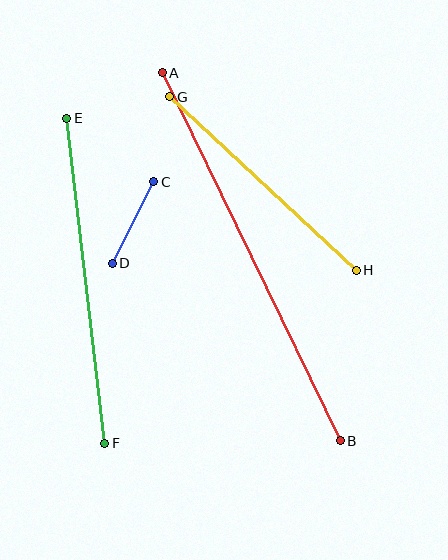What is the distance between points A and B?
The distance is approximately 409 pixels.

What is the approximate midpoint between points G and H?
The midpoint is at approximately (263, 184) pixels.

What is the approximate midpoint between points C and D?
The midpoint is at approximately (133, 223) pixels.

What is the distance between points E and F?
The distance is approximately 327 pixels.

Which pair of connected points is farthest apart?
Points A and B are farthest apart.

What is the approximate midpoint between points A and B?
The midpoint is at approximately (251, 257) pixels.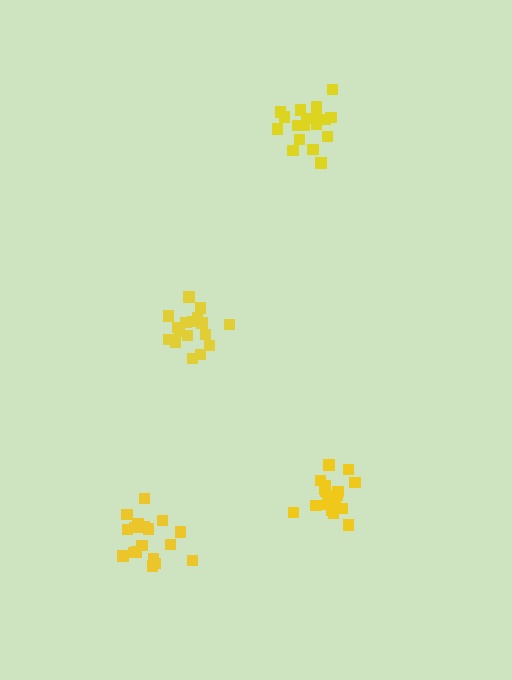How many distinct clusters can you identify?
There are 4 distinct clusters.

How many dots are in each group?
Group 1: 18 dots, Group 2: 18 dots, Group 3: 18 dots, Group 4: 18 dots (72 total).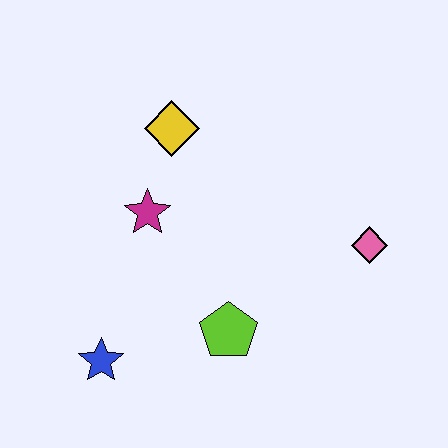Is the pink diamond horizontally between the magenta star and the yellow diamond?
No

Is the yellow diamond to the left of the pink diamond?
Yes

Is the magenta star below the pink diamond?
No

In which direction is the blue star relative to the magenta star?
The blue star is below the magenta star.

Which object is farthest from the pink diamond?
The blue star is farthest from the pink diamond.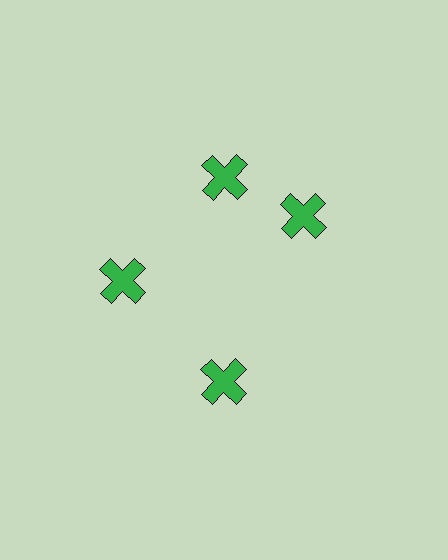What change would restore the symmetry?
The symmetry would be restored by rotating it back into even spacing with its neighbors so that all 4 crosses sit at equal angles and equal distance from the center.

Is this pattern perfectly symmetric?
No. The 4 green crosses are arranged in a ring, but one element near the 3 o'clock position is rotated out of alignment along the ring, breaking the 4-fold rotational symmetry.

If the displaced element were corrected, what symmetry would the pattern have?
It would have 4-fold rotational symmetry — the pattern would map onto itself every 90 degrees.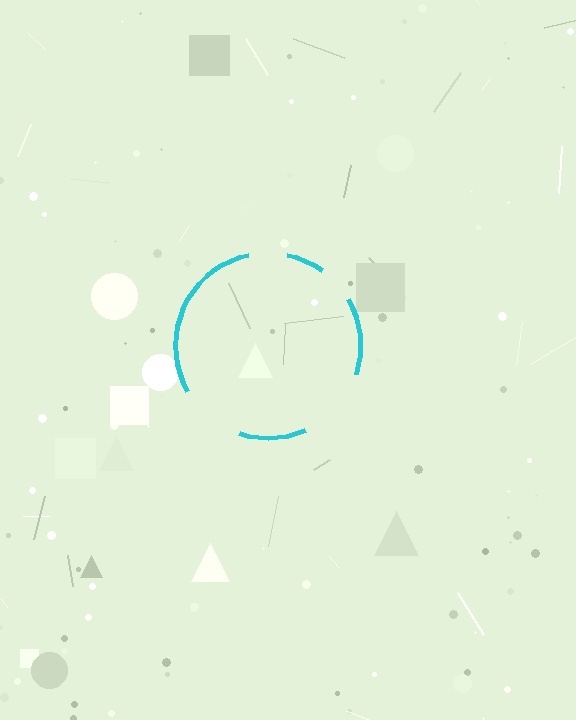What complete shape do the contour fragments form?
The contour fragments form a circle.